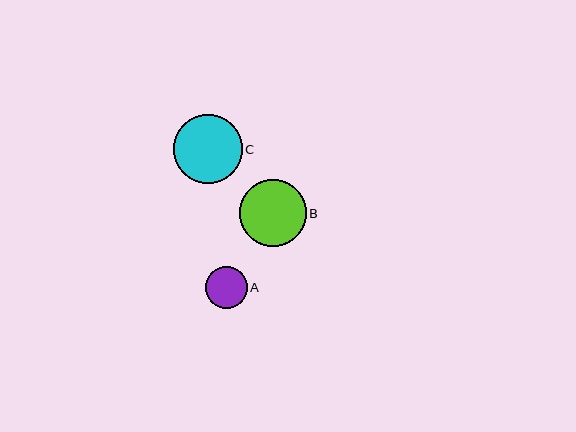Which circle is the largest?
Circle C is the largest with a size of approximately 69 pixels.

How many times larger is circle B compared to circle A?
Circle B is approximately 1.6 times the size of circle A.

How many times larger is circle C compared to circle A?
Circle C is approximately 1.6 times the size of circle A.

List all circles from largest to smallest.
From largest to smallest: C, B, A.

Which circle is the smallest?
Circle A is the smallest with a size of approximately 42 pixels.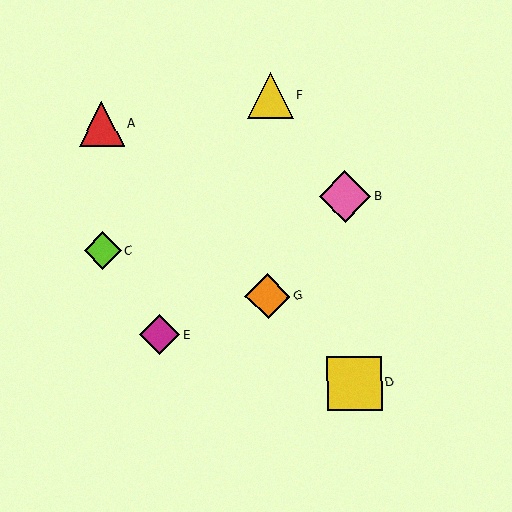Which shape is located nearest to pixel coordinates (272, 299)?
The orange diamond (labeled G) at (267, 296) is nearest to that location.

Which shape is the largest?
The yellow square (labeled D) is the largest.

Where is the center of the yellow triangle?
The center of the yellow triangle is at (271, 95).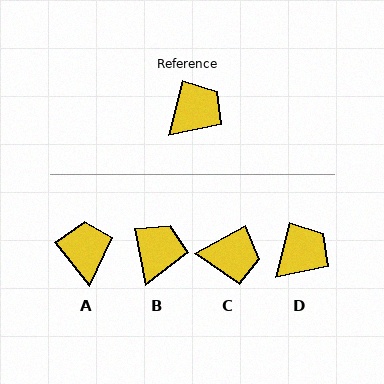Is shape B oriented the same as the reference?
No, it is off by about 25 degrees.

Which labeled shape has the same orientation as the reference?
D.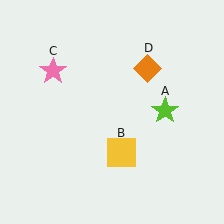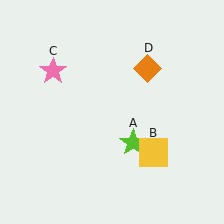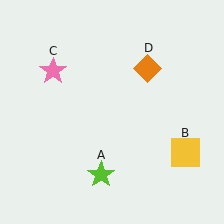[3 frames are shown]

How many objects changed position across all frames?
2 objects changed position: lime star (object A), yellow square (object B).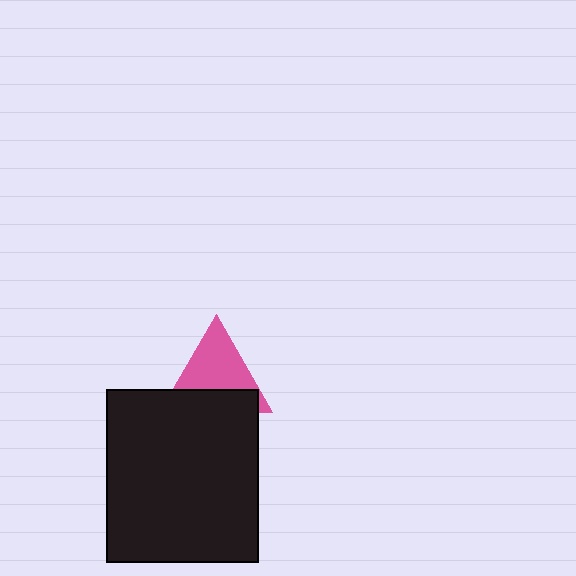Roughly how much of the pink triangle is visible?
About half of it is visible (roughly 61%).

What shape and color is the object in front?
The object in front is a black rectangle.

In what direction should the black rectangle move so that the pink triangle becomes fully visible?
The black rectangle should move down. That is the shortest direction to clear the overlap and leave the pink triangle fully visible.